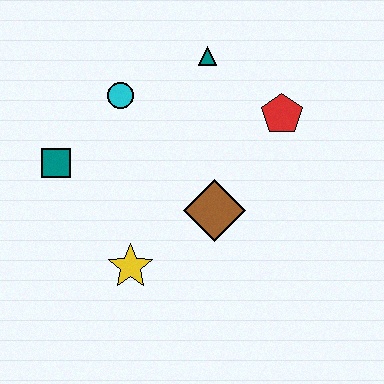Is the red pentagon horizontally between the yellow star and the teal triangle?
No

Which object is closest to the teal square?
The cyan circle is closest to the teal square.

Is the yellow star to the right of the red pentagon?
No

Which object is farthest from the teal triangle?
The yellow star is farthest from the teal triangle.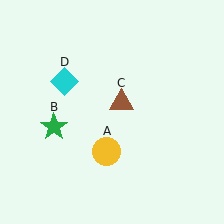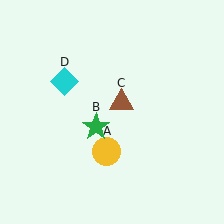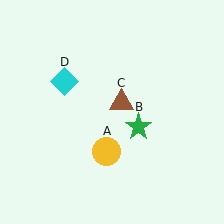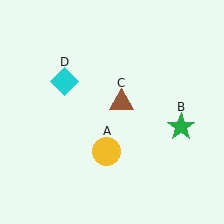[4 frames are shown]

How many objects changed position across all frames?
1 object changed position: green star (object B).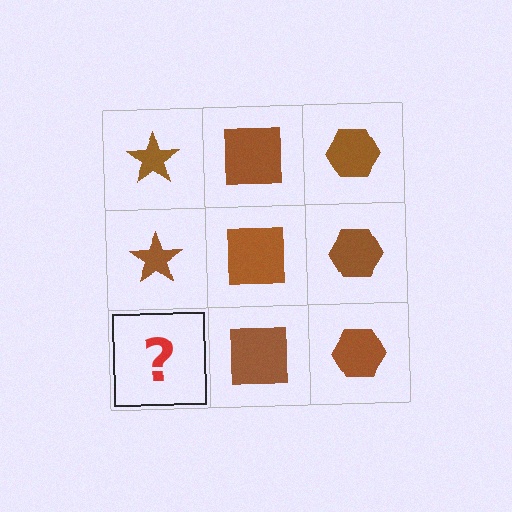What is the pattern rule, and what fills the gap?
The rule is that each column has a consistent shape. The gap should be filled with a brown star.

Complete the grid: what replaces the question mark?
The question mark should be replaced with a brown star.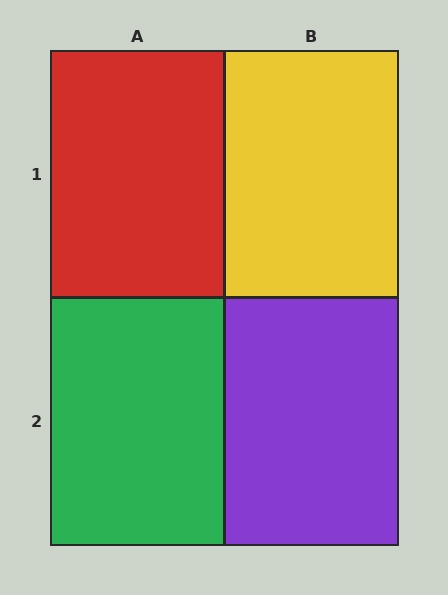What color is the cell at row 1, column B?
Yellow.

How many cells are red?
1 cell is red.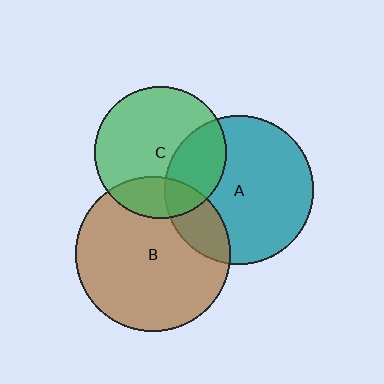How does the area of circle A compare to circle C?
Approximately 1.3 times.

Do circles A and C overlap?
Yes.